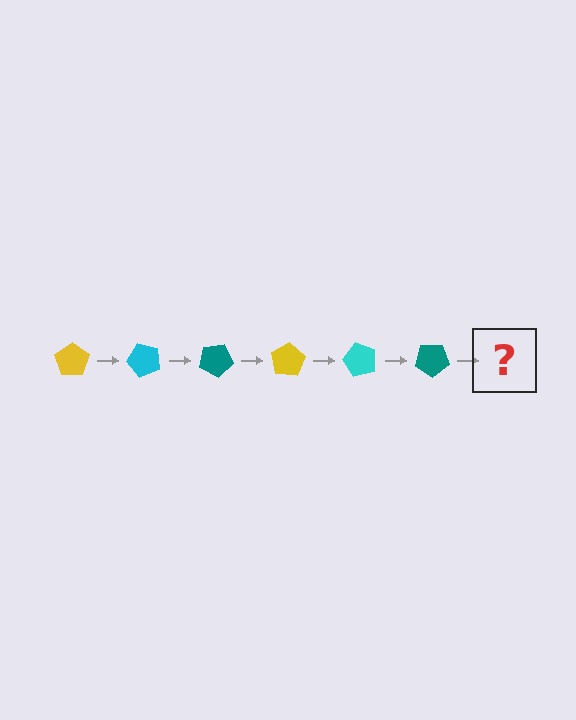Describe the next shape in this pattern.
It should be a yellow pentagon, rotated 300 degrees from the start.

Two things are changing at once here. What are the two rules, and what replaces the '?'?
The two rules are that it rotates 50 degrees each step and the color cycles through yellow, cyan, and teal. The '?' should be a yellow pentagon, rotated 300 degrees from the start.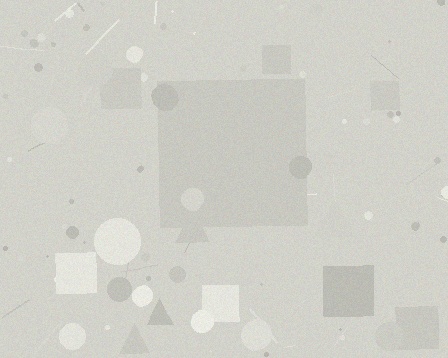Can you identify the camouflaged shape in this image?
The camouflaged shape is a square.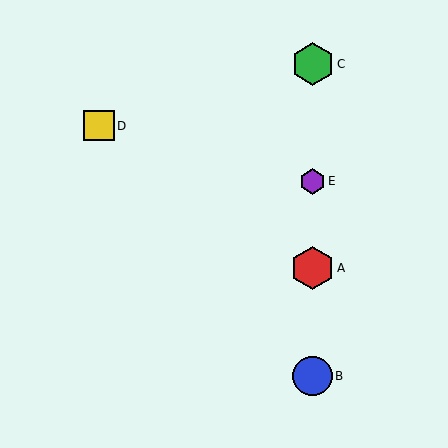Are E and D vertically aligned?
No, E is at x≈313 and D is at x≈99.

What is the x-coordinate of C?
Object C is at x≈313.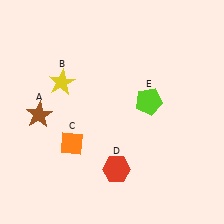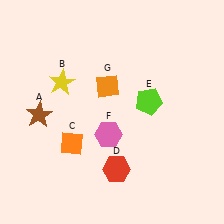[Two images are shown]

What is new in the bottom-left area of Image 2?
A pink hexagon (F) was added in the bottom-left area of Image 2.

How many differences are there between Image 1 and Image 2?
There are 2 differences between the two images.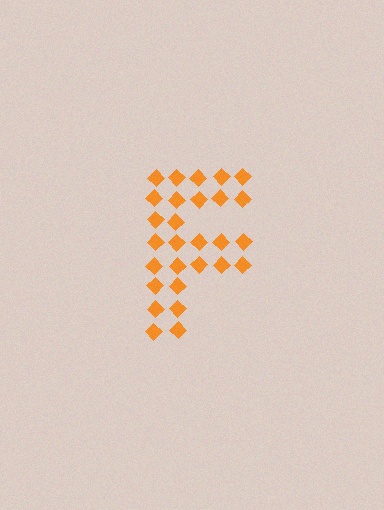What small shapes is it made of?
It is made of small diamonds.